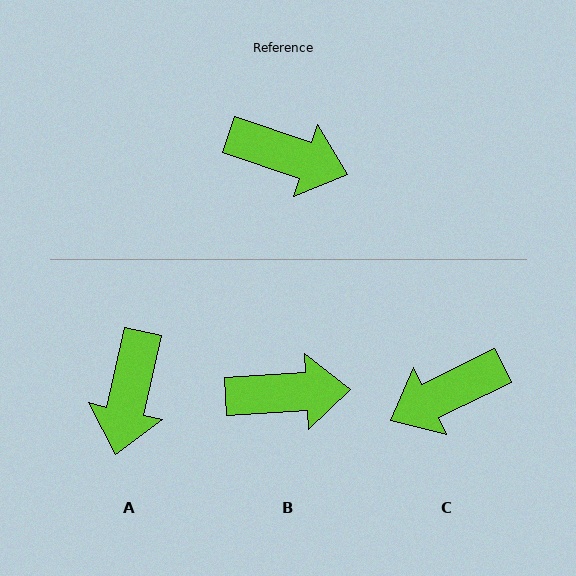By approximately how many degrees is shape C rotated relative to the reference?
Approximately 136 degrees clockwise.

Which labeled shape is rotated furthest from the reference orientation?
C, about 136 degrees away.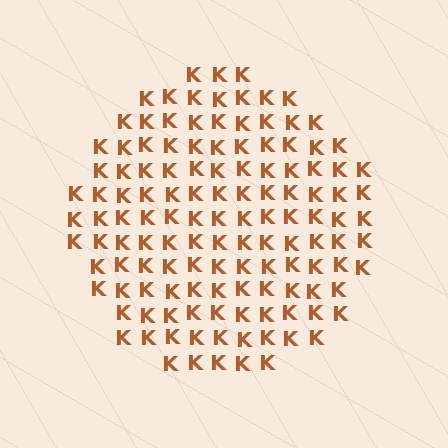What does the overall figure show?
The overall figure shows a circle.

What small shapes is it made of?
It is made of small letter K's.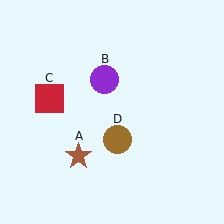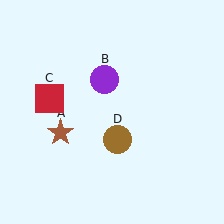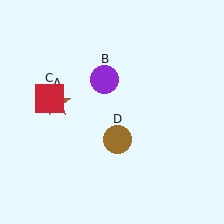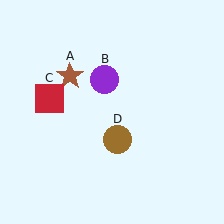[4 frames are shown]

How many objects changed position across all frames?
1 object changed position: brown star (object A).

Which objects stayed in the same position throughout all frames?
Purple circle (object B) and red square (object C) and brown circle (object D) remained stationary.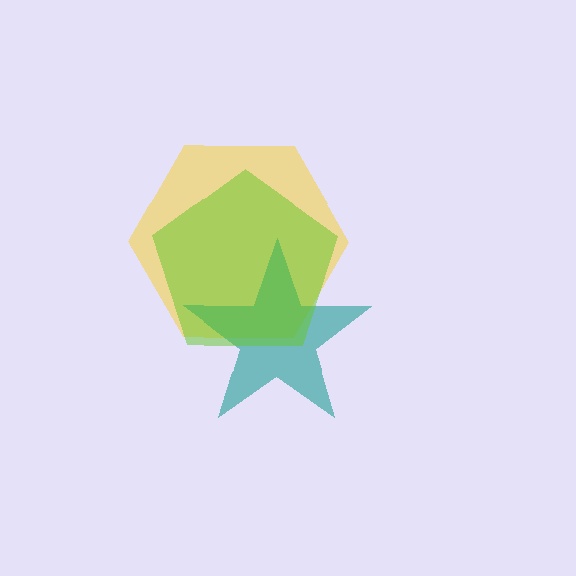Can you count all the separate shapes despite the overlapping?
Yes, there are 3 separate shapes.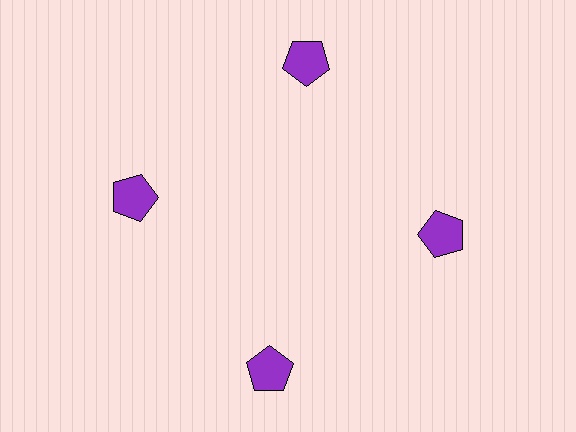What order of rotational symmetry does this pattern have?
This pattern has 4-fold rotational symmetry.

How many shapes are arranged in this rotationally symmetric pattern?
There are 4 shapes, arranged in 4 groups of 1.